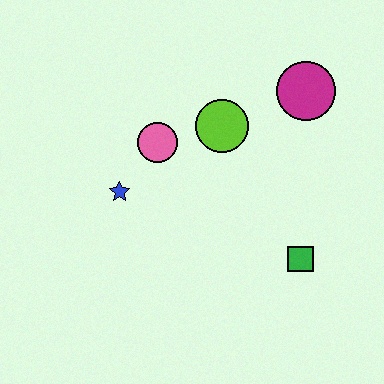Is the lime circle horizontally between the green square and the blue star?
Yes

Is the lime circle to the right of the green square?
No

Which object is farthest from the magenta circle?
The blue star is farthest from the magenta circle.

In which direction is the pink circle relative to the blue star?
The pink circle is above the blue star.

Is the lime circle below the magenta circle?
Yes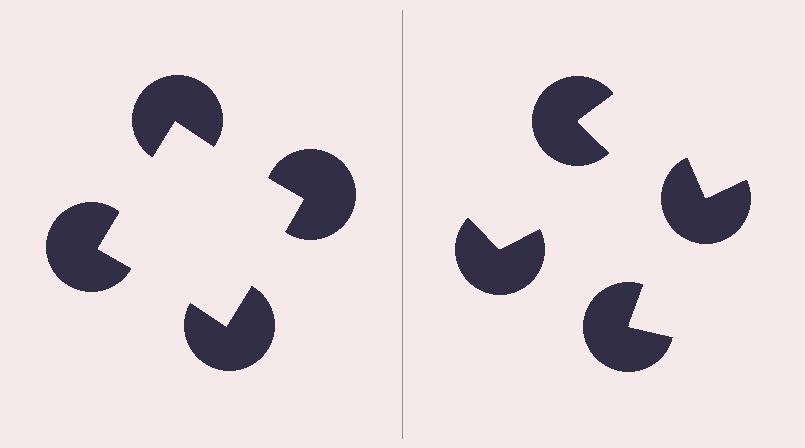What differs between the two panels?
The pac-man discs are positioned identically on both sides; only the wedge orientations differ. On the left they align to a square; on the right they are misaligned.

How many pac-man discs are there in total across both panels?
8 — 4 on each side.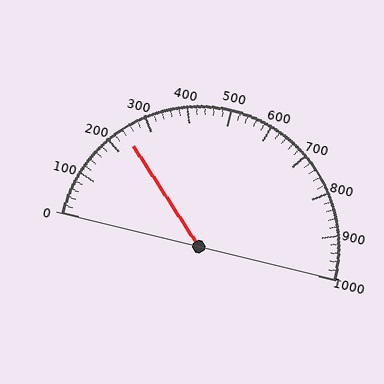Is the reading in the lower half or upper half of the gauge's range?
The reading is in the lower half of the range (0 to 1000).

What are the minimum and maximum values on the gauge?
The gauge ranges from 0 to 1000.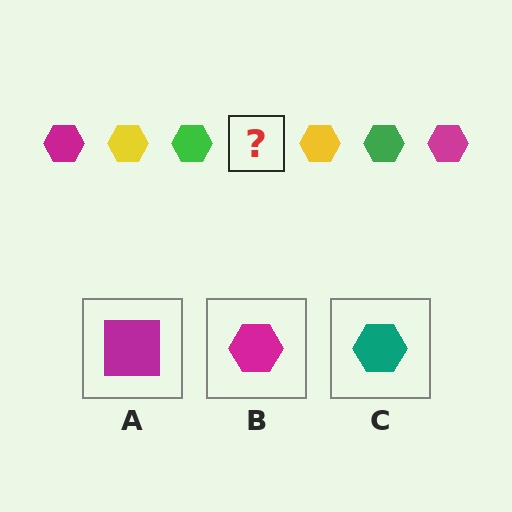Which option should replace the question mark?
Option B.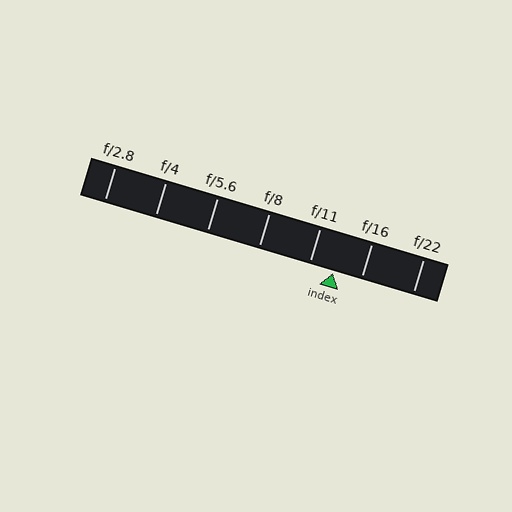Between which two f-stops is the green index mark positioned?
The index mark is between f/11 and f/16.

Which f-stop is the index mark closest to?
The index mark is closest to f/11.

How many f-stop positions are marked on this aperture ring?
There are 7 f-stop positions marked.